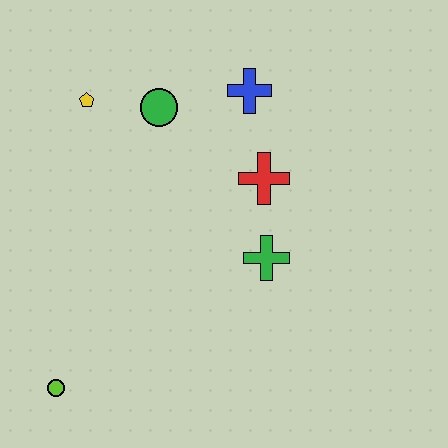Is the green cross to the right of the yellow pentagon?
Yes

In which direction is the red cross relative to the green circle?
The red cross is to the right of the green circle.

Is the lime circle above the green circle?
No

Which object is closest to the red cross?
The green cross is closest to the red cross.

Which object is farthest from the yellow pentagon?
The lime circle is farthest from the yellow pentagon.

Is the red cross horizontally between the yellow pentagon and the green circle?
No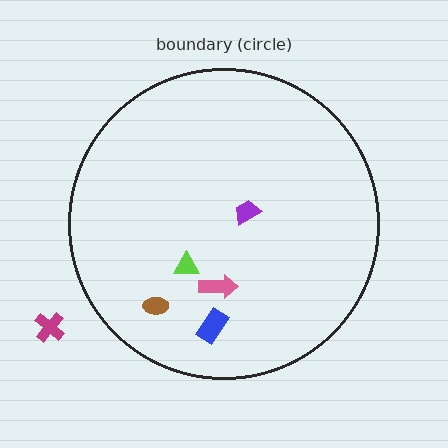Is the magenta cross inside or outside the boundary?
Outside.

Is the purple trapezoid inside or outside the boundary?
Inside.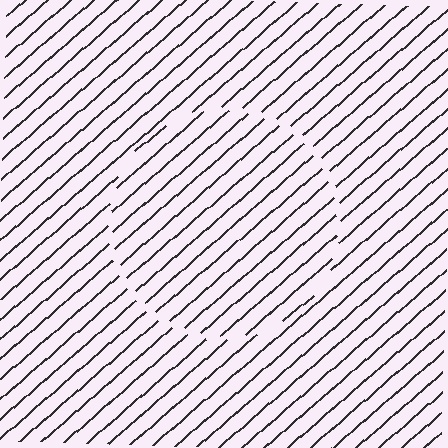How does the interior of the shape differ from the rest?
The interior of the shape contains the same grating, shifted by half a period — the contour is defined by the phase discontinuity where line-ends from the inner and outer gratings abut.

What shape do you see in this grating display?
An illusory circle. The interior of the shape contains the same grating, shifted by half a period — the contour is defined by the phase discontinuity where line-ends from the inner and outer gratings abut.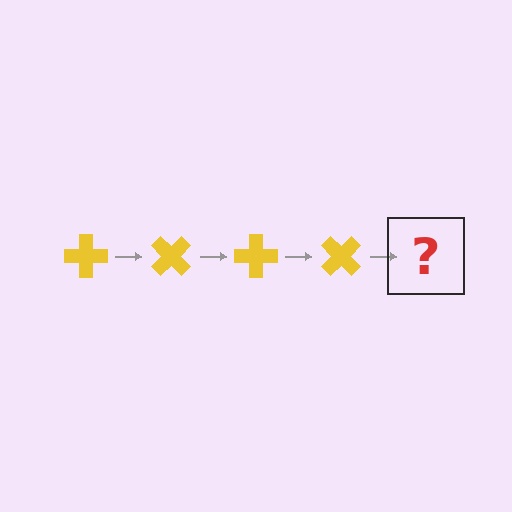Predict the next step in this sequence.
The next step is a yellow cross rotated 180 degrees.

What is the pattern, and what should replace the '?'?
The pattern is that the cross rotates 45 degrees each step. The '?' should be a yellow cross rotated 180 degrees.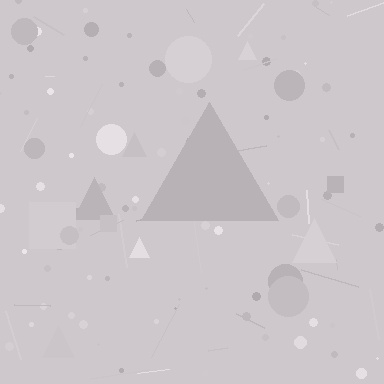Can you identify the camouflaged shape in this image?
The camouflaged shape is a triangle.